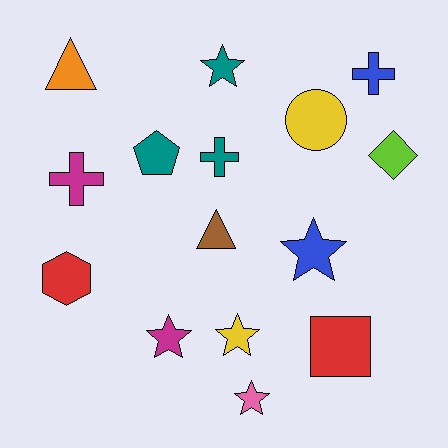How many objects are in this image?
There are 15 objects.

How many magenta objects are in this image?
There are 2 magenta objects.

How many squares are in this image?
There is 1 square.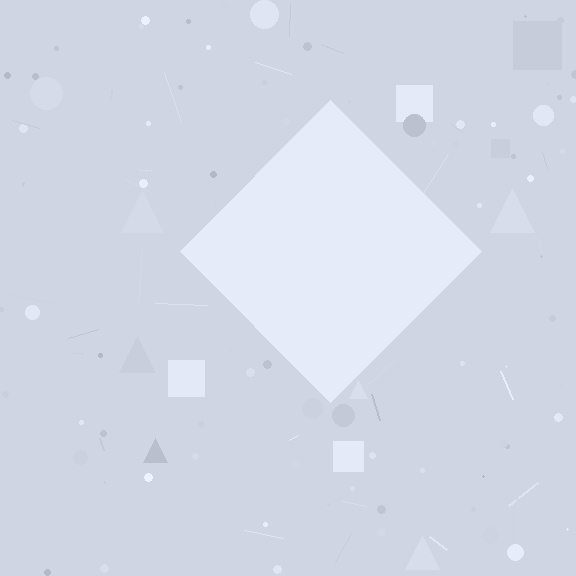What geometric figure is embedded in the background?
A diamond is embedded in the background.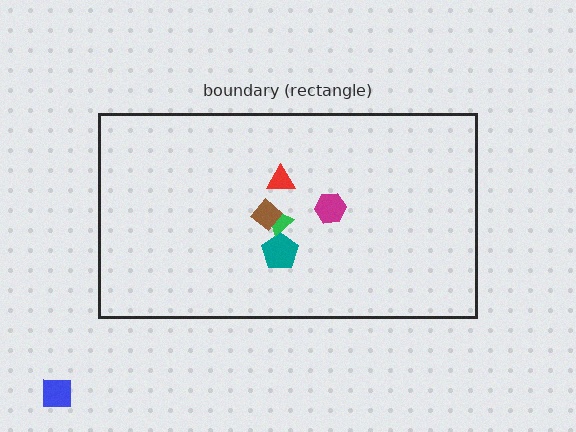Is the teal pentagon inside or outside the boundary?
Inside.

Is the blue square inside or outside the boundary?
Outside.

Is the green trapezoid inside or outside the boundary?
Inside.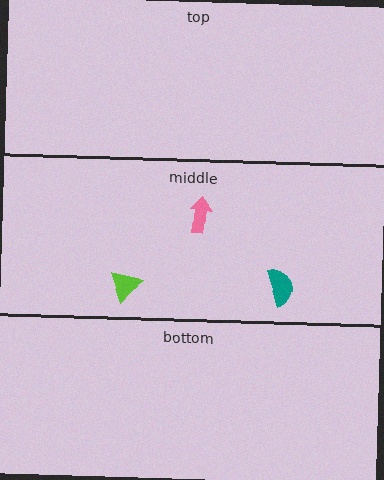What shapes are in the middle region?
The lime triangle, the teal semicircle, the pink arrow.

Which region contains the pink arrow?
The middle region.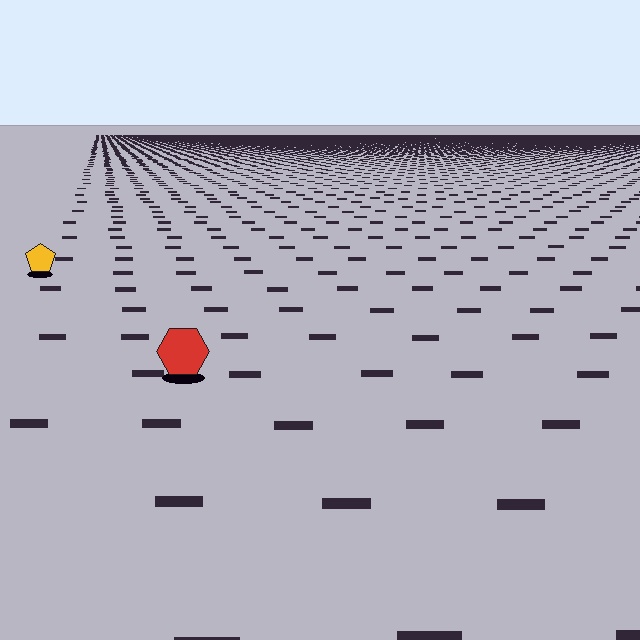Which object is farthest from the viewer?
The yellow pentagon is farthest from the viewer. It appears smaller and the ground texture around it is denser.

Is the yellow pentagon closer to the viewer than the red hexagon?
No. The red hexagon is closer — you can tell from the texture gradient: the ground texture is coarser near it.